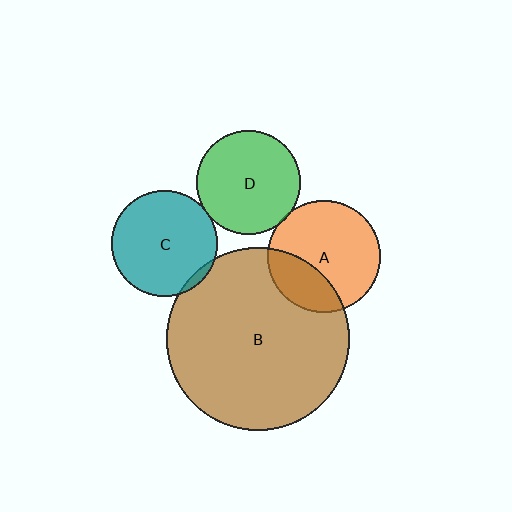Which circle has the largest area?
Circle B (brown).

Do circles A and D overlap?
Yes.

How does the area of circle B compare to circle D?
Approximately 3.1 times.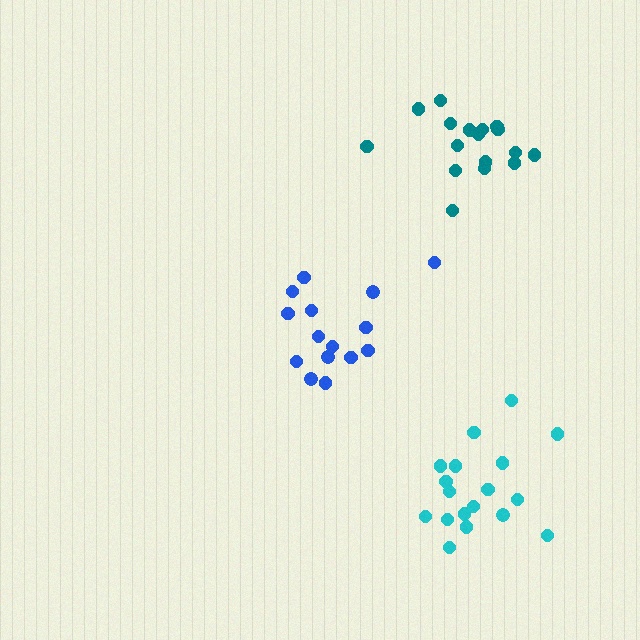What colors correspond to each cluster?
The clusters are colored: blue, teal, cyan.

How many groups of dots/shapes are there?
There are 3 groups.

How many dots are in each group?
Group 1: 15 dots, Group 2: 17 dots, Group 3: 18 dots (50 total).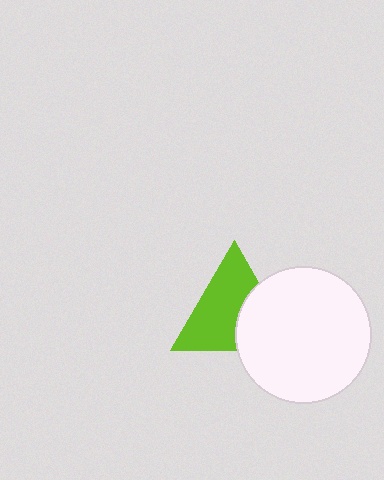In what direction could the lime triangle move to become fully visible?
The lime triangle could move left. That would shift it out from behind the white circle entirely.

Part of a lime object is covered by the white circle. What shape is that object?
It is a triangle.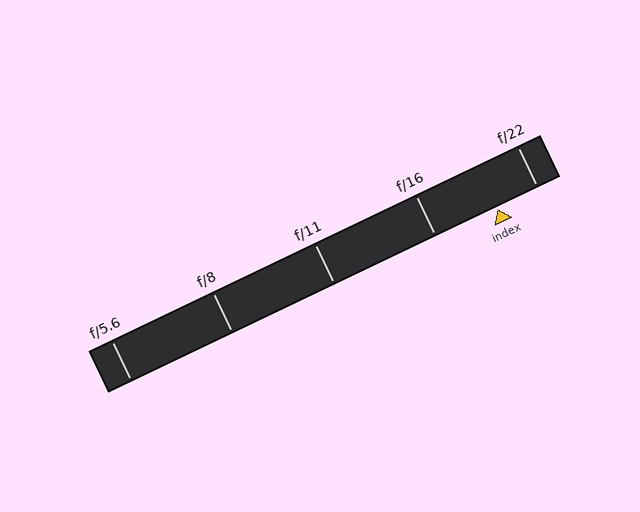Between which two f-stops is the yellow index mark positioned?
The index mark is between f/16 and f/22.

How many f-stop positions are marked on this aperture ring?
There are 5 f-stop positions marked.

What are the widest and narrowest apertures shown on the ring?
The widest aperture shown is f/5.6 and the narrowest is f/22.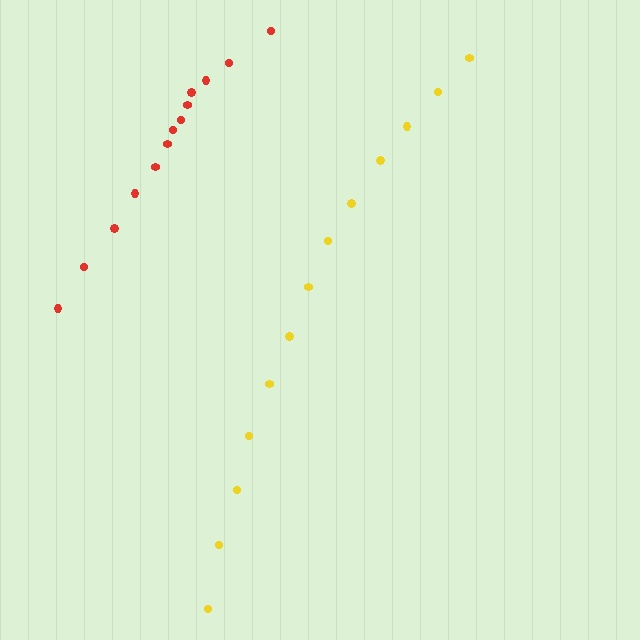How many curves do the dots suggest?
There are 2 distinct paths.